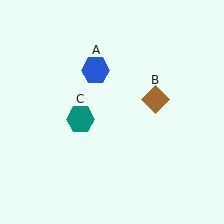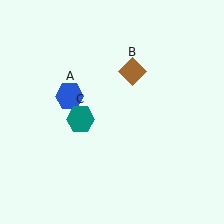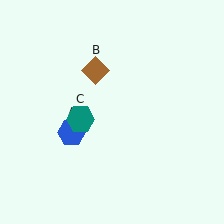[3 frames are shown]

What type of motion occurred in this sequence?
The blue hexagon (object A), brown diamond (object B) rotated counterclockwise around the center of the scene.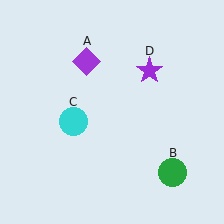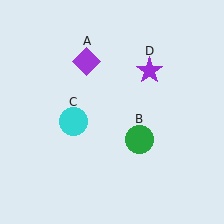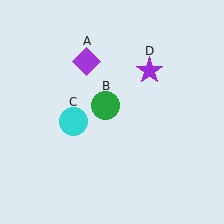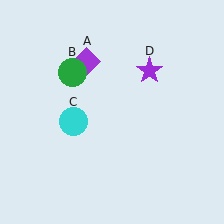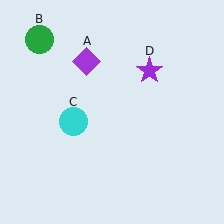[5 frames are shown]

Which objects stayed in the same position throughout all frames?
Purple diamond (object A) and cyan circle (object C) and purple star (object D) remained stationary.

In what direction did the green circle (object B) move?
The green circle (object B) moved up and to the left.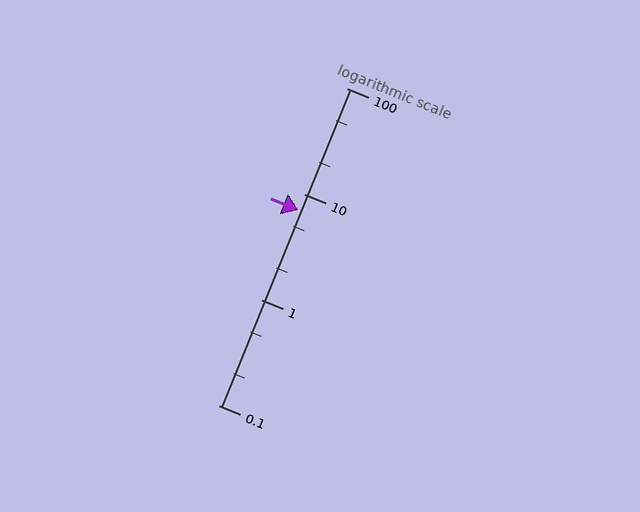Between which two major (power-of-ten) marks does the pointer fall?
The pointer is between 1 and 10.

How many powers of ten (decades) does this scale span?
The scale spans 3 decades, from 0.1 to 100.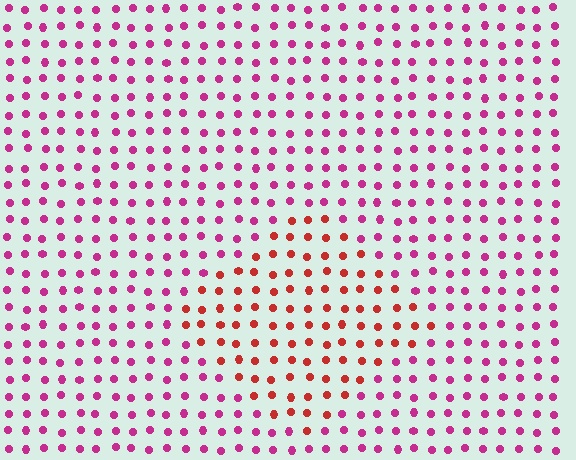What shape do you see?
I see a diamond.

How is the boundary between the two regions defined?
The boundary is defined purely by a slight shift in hue (about 39 degrees). Spacing, size, and orientation are identical on both sides.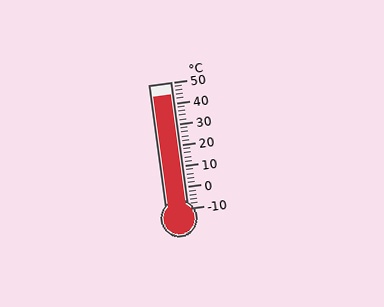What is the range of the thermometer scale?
The thermometer scale ranges from -10°C to 50°C.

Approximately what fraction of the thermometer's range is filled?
The thermometer is filled to approximately 90% of its range.